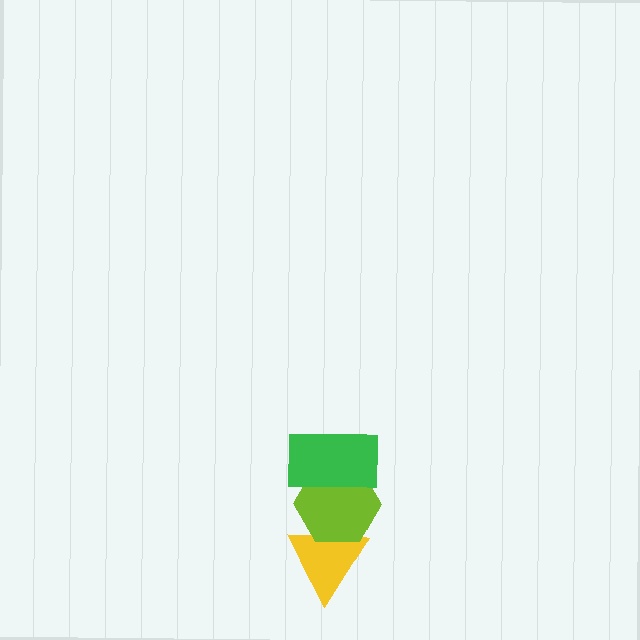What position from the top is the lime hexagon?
The lime hexagon is 2nd from the top.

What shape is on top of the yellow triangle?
The lime hexagon is on top of the yellow triangle.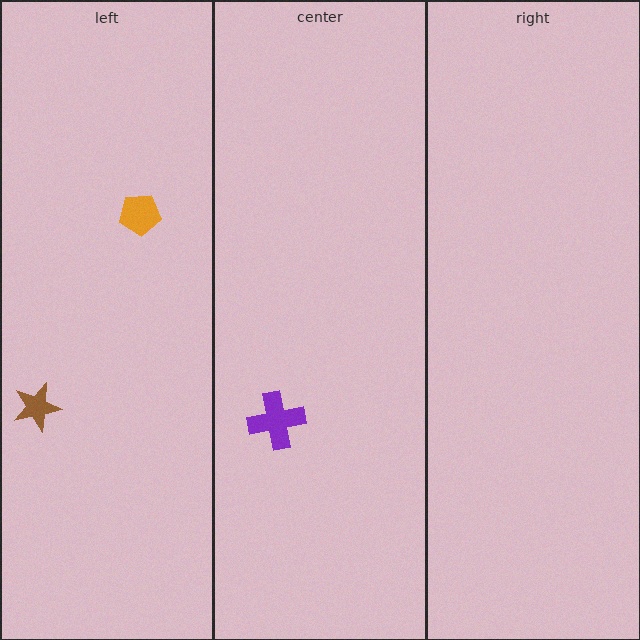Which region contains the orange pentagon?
The left region.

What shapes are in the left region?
The orange pentagon, the brown star.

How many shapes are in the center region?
1.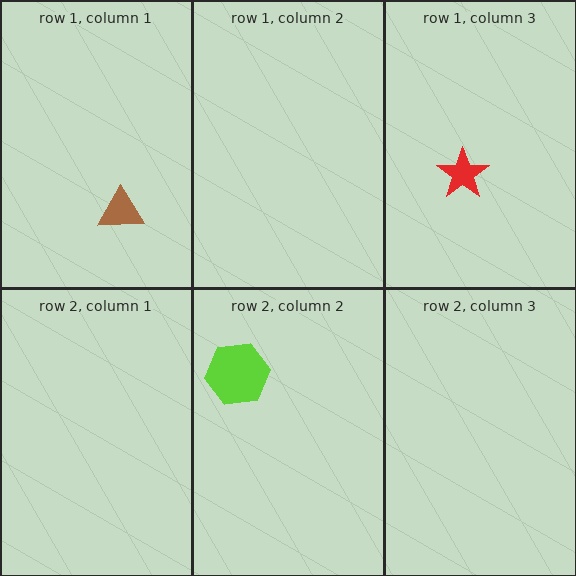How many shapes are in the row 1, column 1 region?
1.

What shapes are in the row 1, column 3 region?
The red star.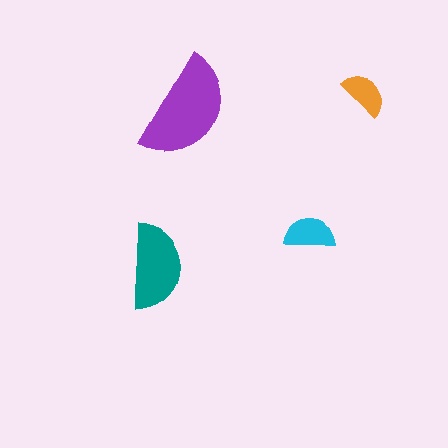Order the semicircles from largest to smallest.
the purple one, the teal one, the cyan one, the orange one.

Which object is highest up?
The orange semicircle is topmost.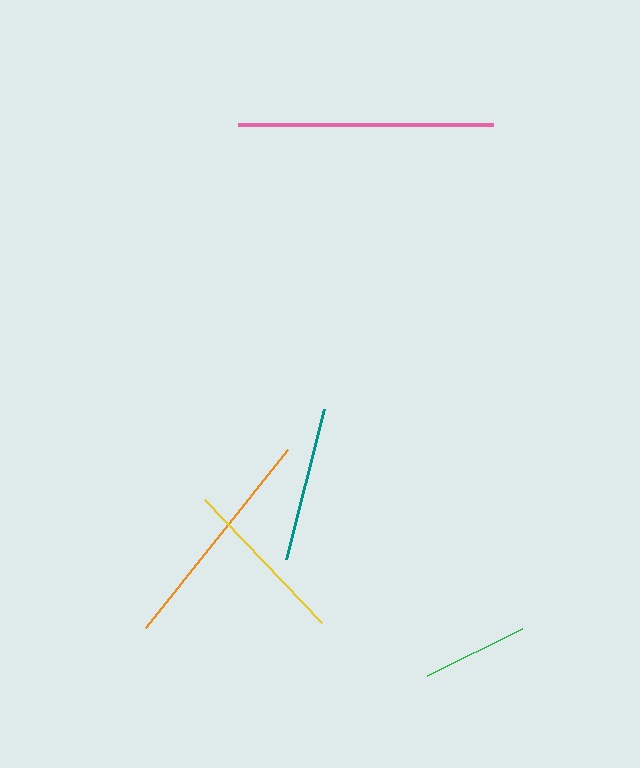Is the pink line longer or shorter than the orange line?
The pink line is longer than the orange line.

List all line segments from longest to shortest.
From longest to shortest: pink, orange, yellow, teal, green.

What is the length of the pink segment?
The pink segment is approximately 255 pixels long.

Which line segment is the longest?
The pink line is the longest at approximately 255 pixels.